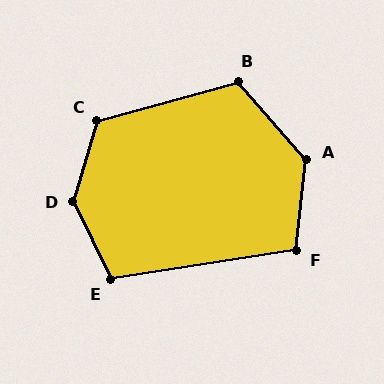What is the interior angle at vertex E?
Approximately 107 degrees (obtuse).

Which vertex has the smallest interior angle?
F, at approximately 106 degrees.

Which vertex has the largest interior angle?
D, at approximately 138 degrees.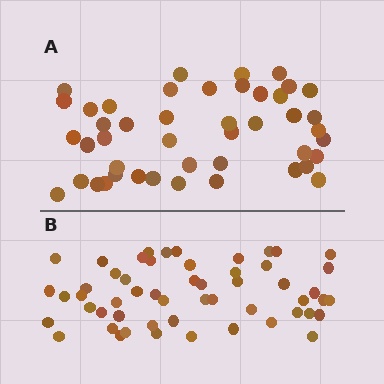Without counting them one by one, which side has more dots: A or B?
Region B (the bottom region) has more dots.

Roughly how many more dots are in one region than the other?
Region B has roughly 8 or so more dots than region A.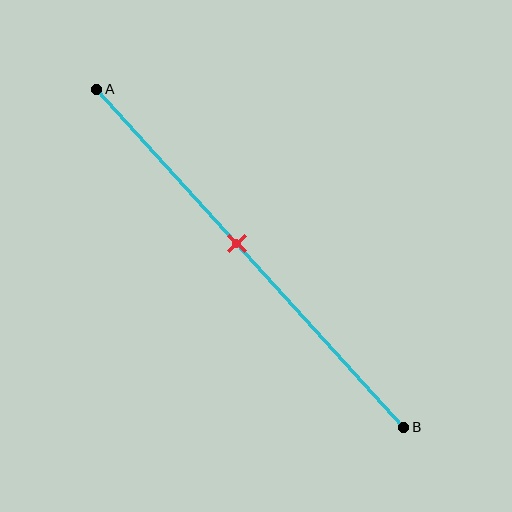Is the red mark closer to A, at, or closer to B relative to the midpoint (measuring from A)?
The red mark is closer to point A than the midpoint of segment AB.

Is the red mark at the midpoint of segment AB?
No, the mark is at about 45% from A, not at the 50% midpoint.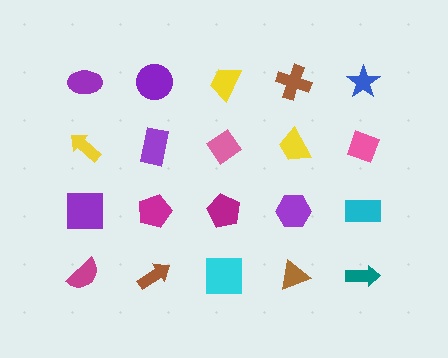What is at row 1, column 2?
A purple circle.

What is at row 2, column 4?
A yellow trapezoid.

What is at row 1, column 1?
A purple ellipse.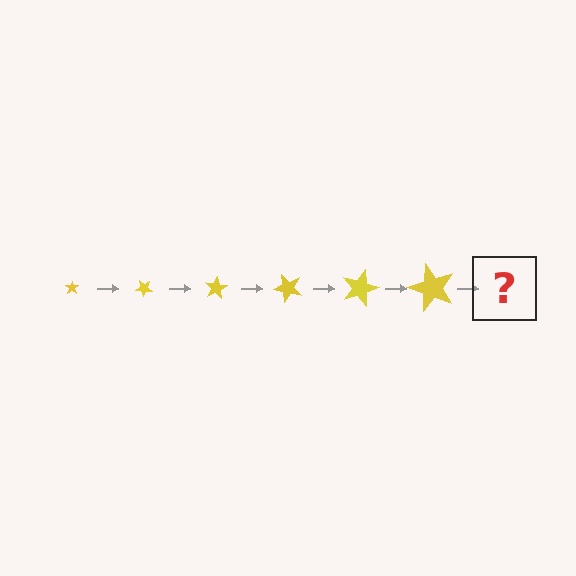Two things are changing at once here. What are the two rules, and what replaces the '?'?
The two rules are that the star grows larger each step and it rotates 40 degrees each step. The '?' should be a star, larger than the previous one and rotated 240 degrees from the start.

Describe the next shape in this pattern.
It should be a star, larger than the previous one and rotated 240 degrees from the start.